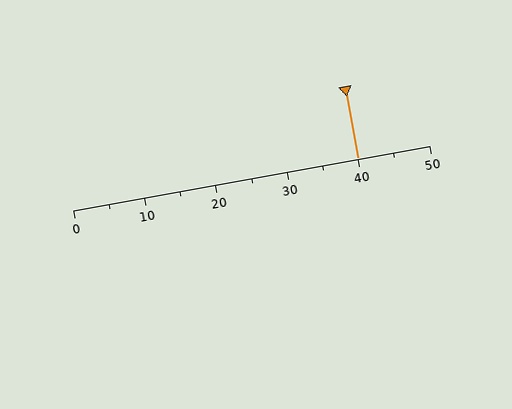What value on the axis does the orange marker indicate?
The marker indicates approximately 40.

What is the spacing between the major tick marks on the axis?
The major ticks are spaced 10 apart.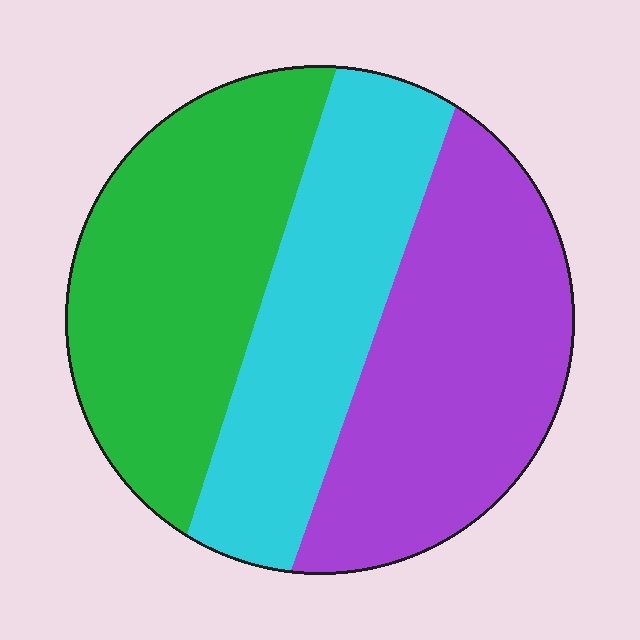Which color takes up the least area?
Cyan, at roughly 30%.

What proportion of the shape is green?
Green takes up about one third (1/3) of the shape.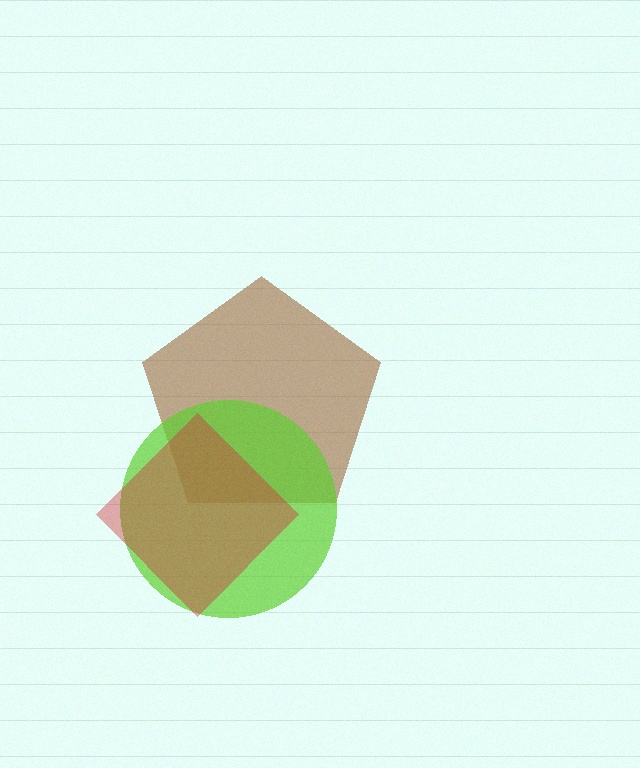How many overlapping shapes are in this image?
There are 3 overlapping shapes in the image.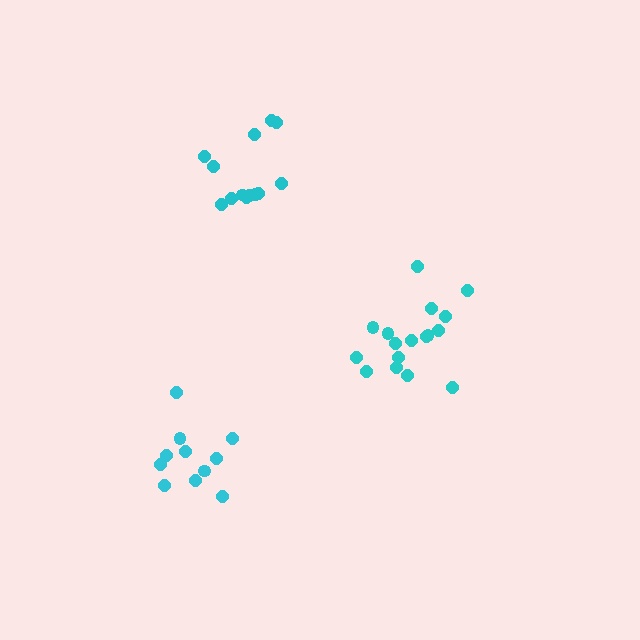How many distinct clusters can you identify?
There are 3 distinct clusters.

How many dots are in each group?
Group 1: 11 dots, Group 2: 13 dots, Group 3: 17 dots (41 total).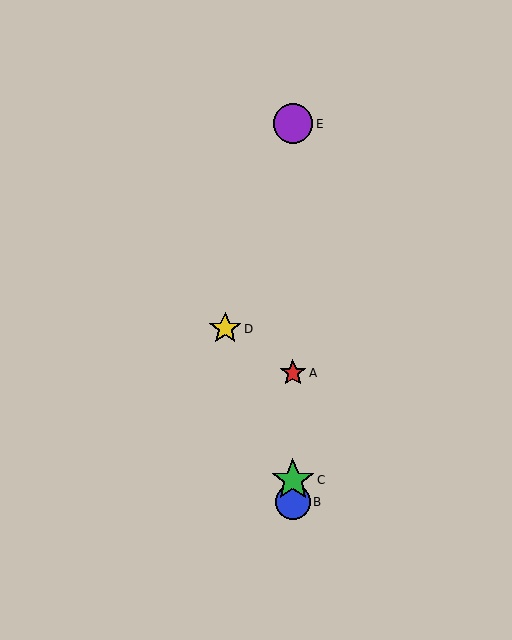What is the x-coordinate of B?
Object B is at x≈293.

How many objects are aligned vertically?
4 objects (A, B, C, E) are aligned vertically.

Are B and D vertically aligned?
No, B is at x≈293 and D is at x≈225.